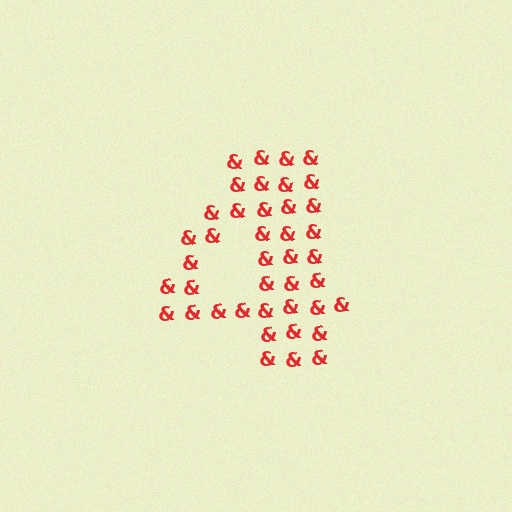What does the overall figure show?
The overall figure shows the digit 4.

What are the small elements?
The small elements are ampersands.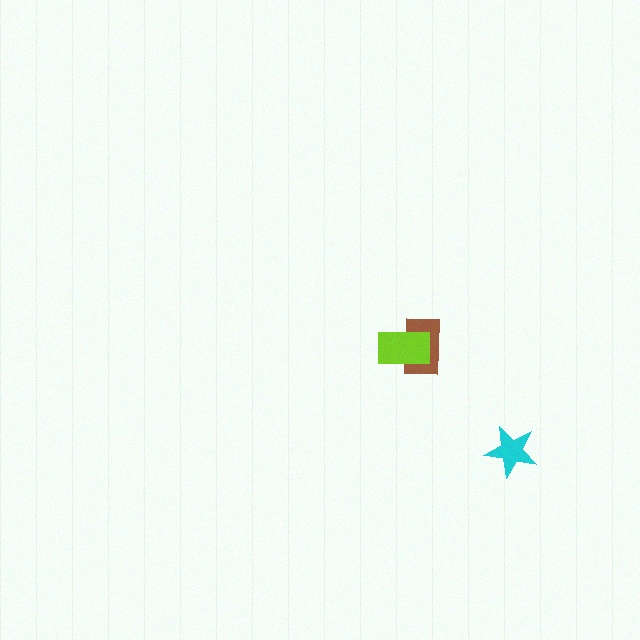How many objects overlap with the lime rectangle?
1 object overlaps with the lime rectangle.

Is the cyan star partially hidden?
No, no other shape covers it.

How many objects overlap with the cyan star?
0 objects overlap with the cyan star.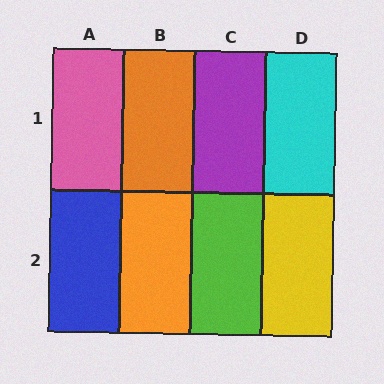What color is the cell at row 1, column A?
Pink.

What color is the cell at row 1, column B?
Orange.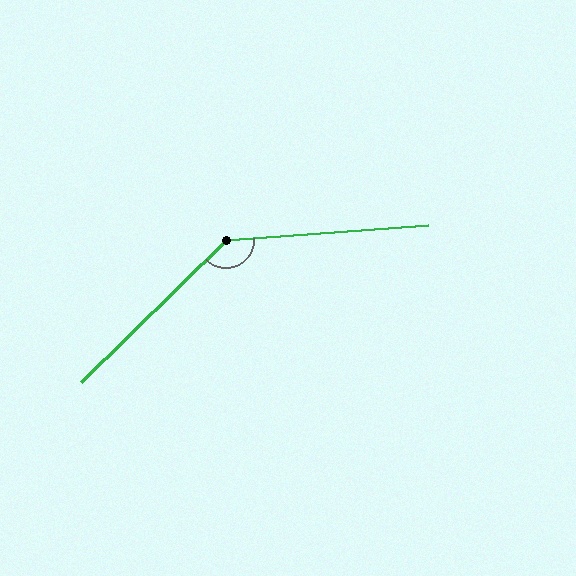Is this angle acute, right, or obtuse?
It is obtuse.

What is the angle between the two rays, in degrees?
Approximately 140 degrees.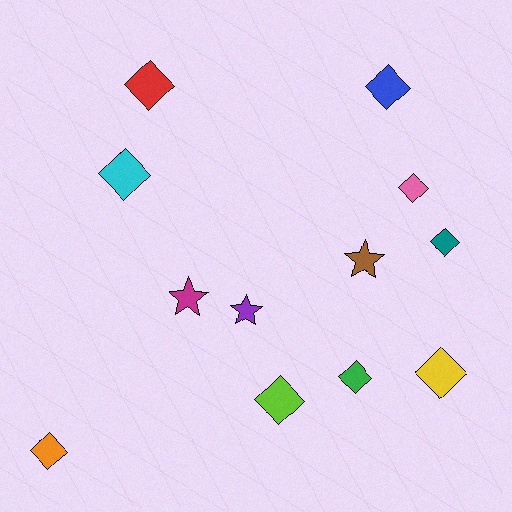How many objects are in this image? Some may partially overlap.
There are 12 objects.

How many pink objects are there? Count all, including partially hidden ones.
There is 1 pink object.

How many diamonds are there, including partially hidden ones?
There are 9 diamonds.